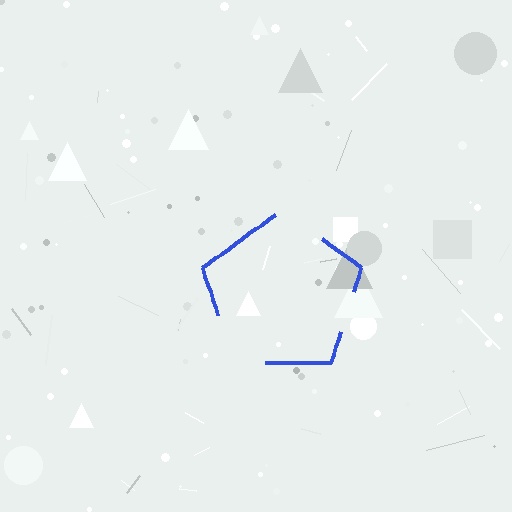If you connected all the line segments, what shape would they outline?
They would outline a pentagon.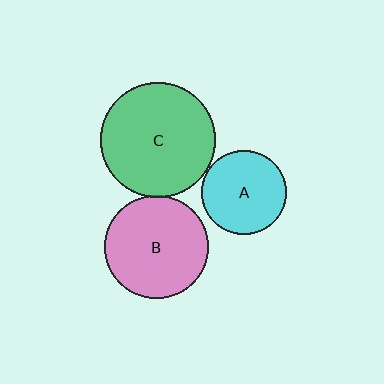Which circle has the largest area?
Circle C (green).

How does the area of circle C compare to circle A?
Approximately 1.8 times.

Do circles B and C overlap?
Yes.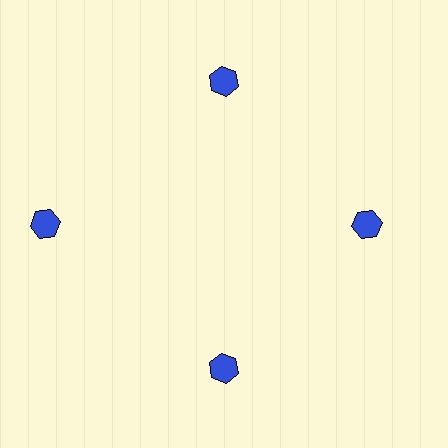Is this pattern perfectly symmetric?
No. The 4 blue hexagons are arranged in a ring, but one element near the 9 o'clock position is pushed outward from the center, breaking the 4-fold rotational symmetry.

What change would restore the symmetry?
The symmetry would be restored by moving it inward, back onto the ring so that all 4 hexagons sit at equal angles and equal distance from the center.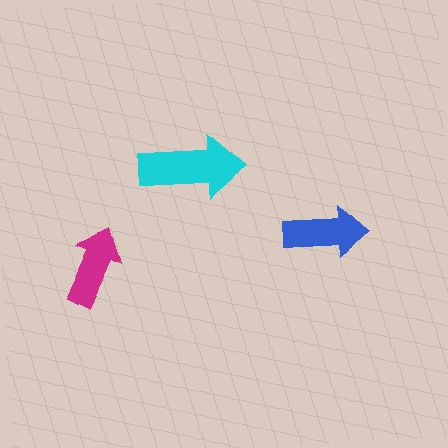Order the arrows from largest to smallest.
the cyan one, the blue one, the magenta one.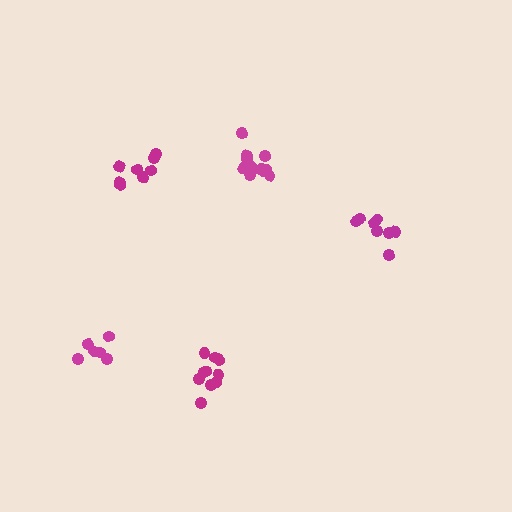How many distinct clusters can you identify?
There are 5 distinct clusters.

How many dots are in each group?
Group 1: 7 dots, Group 2: 11 dots, Group 3: 8 dots, Group 4: 12 dots, Group 5: 9 dots (47 total).